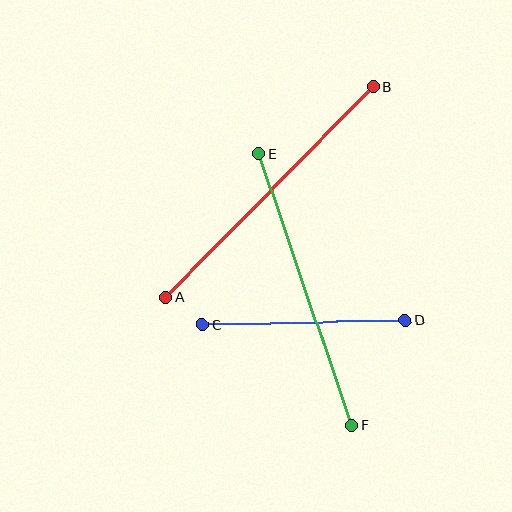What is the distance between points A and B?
The distance is approximately 295 pixels.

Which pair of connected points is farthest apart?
Points A and B are farthest apart.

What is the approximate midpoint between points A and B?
The midpoint is at approximately (270, 192) pixels.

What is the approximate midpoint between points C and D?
The midpoint is at approximately (304, 323) pixels.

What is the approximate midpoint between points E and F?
The midpoint is at approximately (306, 290) pixels.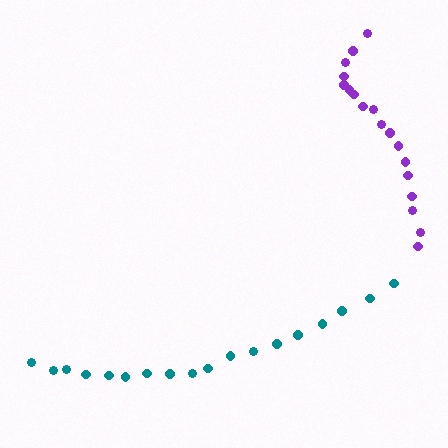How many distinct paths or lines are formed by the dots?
There are 2 distinct paths.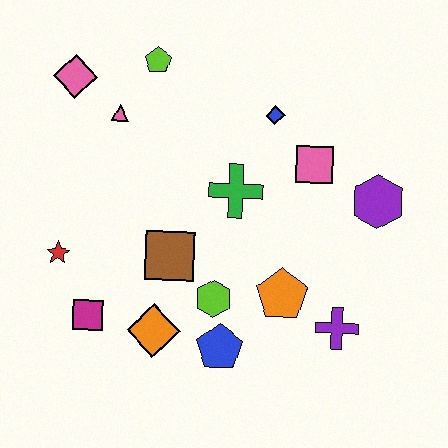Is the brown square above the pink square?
No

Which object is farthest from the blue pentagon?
The pink diamond is farthest from the blue pentagon.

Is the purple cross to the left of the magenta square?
No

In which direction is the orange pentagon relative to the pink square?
The orange pentagon is below the pink square.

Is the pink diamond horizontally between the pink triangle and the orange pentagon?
No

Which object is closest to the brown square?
The lime hexagon is closest to the brown square.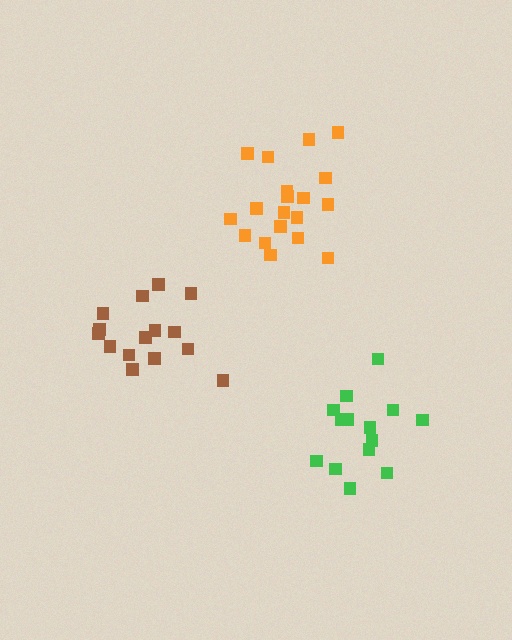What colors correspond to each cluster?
The clusters are colored: green, brown, orange.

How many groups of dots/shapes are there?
There are 3 groups.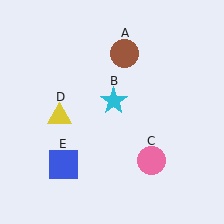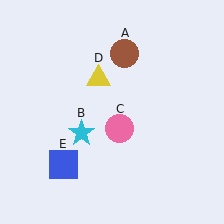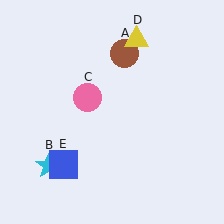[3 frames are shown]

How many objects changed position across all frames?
3 objects changed position: cyan star (object B), pink circle (object C), yellow triangle (object D).